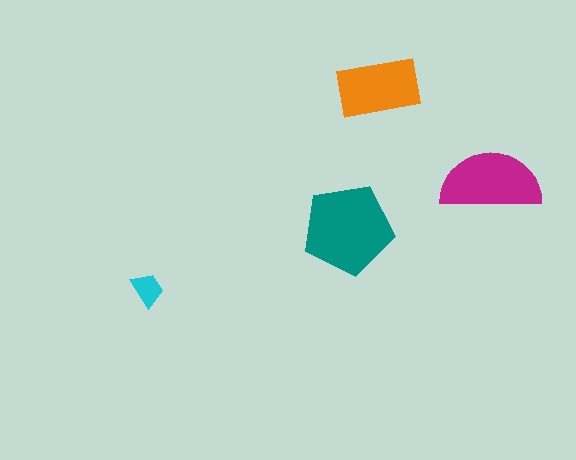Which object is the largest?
The teal pentagon.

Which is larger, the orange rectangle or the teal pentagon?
The teal pentagon.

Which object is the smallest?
The cyan trapezoid.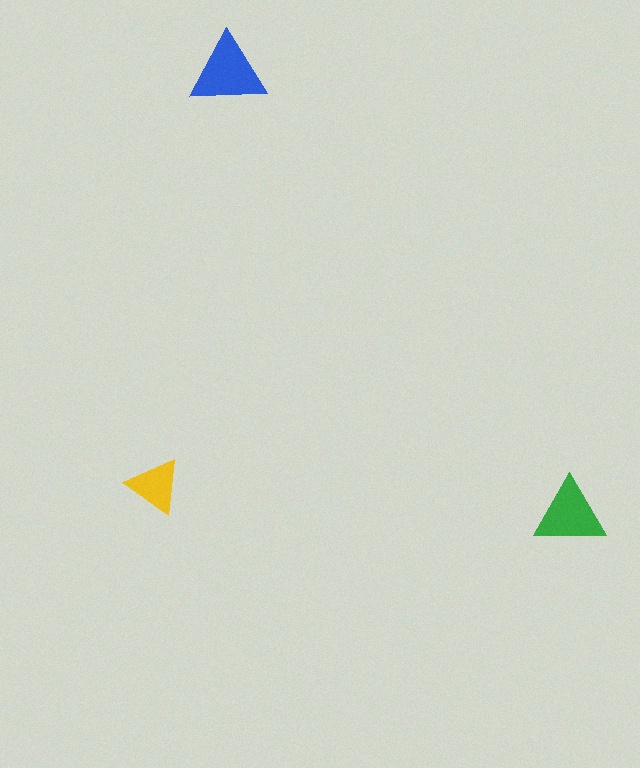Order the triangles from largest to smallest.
the blue one, the green one, the yellow one.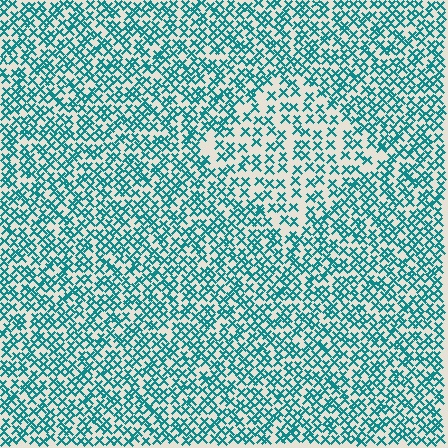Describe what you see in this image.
The image contains small teal elements arranged at two different densities. A diamond-shaped region is visible where the elements are less densely packed than the surrounding area.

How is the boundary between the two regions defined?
The boundary is defined by a change in element density (approximately 1.8x ratio). All elements are the same color, size, and shape.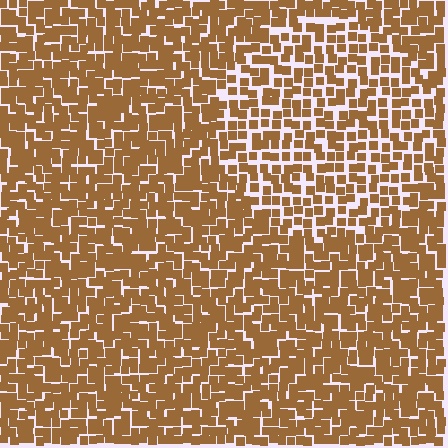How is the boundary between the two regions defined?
The boundary is defined by a change in element density (approximately 1.5x ratio). All elements are the same color, size, and shape.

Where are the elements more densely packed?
The elements are more densely packed outside the circle boundary.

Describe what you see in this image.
The image contains small brown elements arranged at two different densities. A circle-shaped region is visible where the elements are less densely packed than the surrounding area.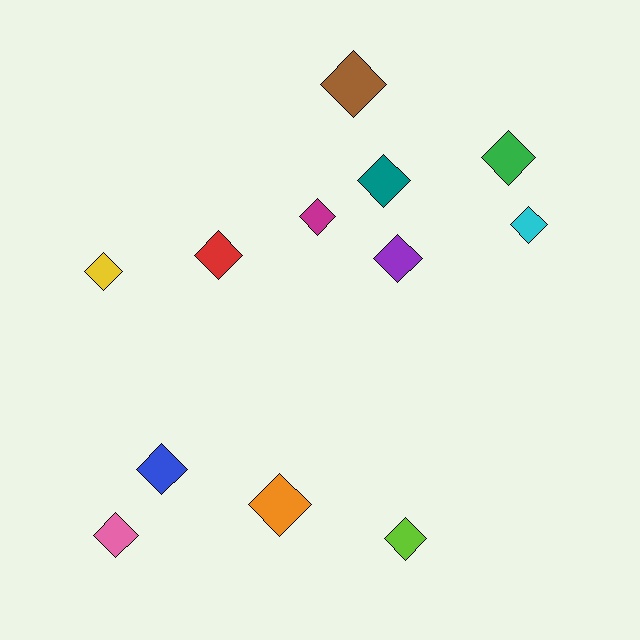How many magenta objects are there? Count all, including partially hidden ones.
There is 1 magenta object.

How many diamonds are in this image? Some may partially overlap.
There are 12 diamonds.